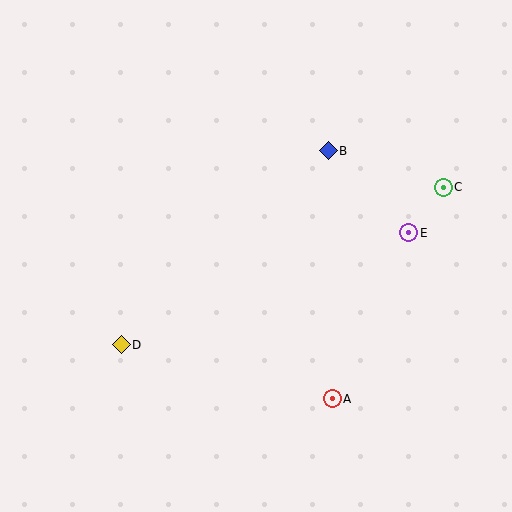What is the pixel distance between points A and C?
The distance between A and C is 239 pixels.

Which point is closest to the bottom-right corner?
Point A is closest to the bottom-right corner.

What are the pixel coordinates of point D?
Point D is at (121, 345).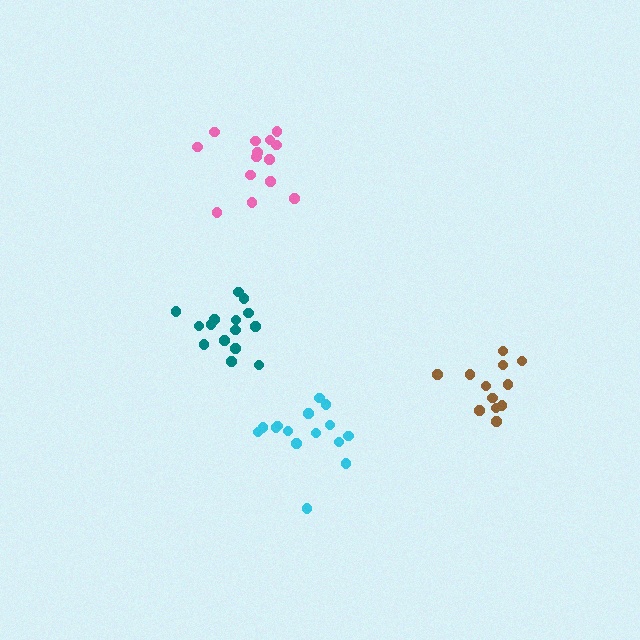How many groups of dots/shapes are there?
There are 4 groups.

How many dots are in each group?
Group 1: 12 dots, Group 2: 15 dots, Group 3: 15 dots, Group 4: 14 dots (56 total).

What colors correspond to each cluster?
The clusters are colored: brown, teal, cyan, pink.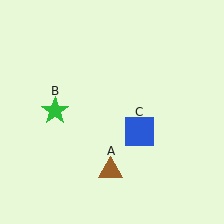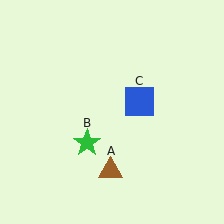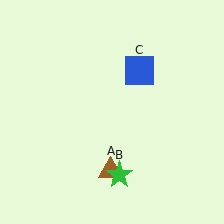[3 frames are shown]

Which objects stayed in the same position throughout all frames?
Brown triangle (object A) remained stationary.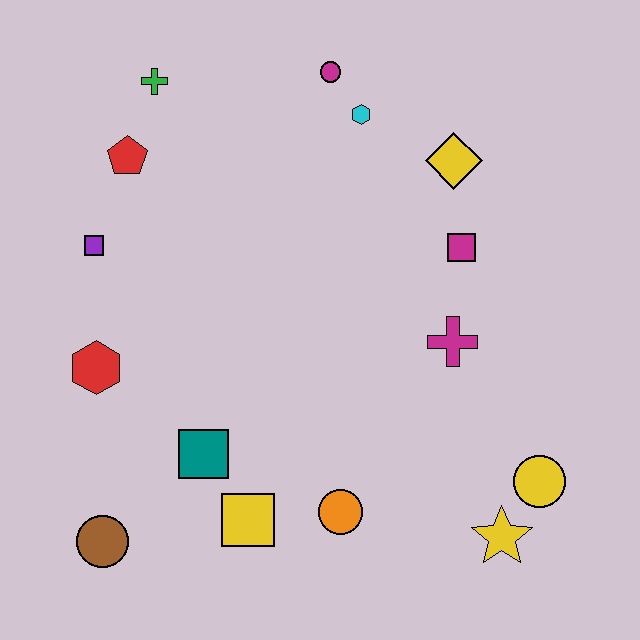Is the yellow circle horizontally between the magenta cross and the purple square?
No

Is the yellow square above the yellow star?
Yes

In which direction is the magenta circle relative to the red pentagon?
The magenta circle is to the right of the red pentagon.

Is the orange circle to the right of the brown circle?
Yes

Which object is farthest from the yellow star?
The green cross is farthest from the yellow star.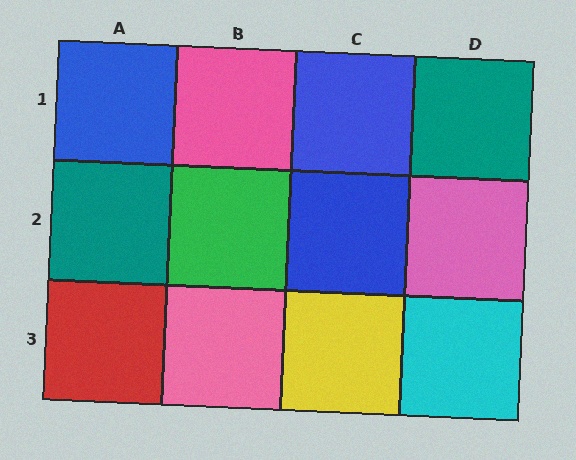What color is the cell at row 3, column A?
Red.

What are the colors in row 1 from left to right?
Blue, pink, blue, teal.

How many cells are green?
1 cell is green.